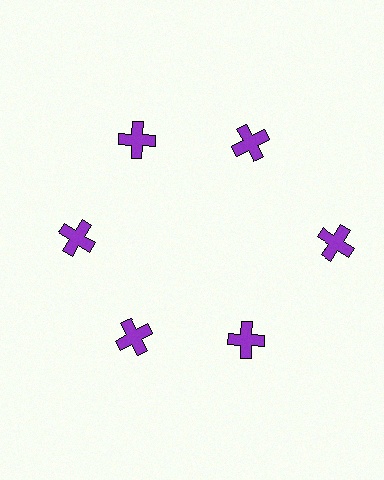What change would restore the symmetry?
The symmetry would be restored by moving it inward, back onto the ring so that all 6 crosses sit at equal angles and equal distance from the center.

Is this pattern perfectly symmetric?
No. The 6 purple crosses are arranged in a ring, but one element near the 3 o'clock position is pushed outward from the center, breaking the 6-fold rotational symmetry.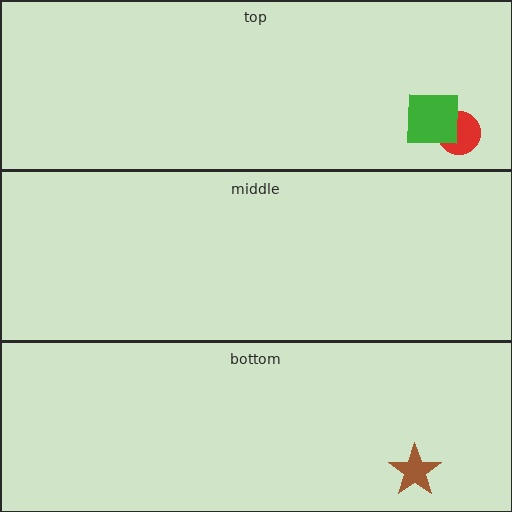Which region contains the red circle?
The top region.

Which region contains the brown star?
The bottom region.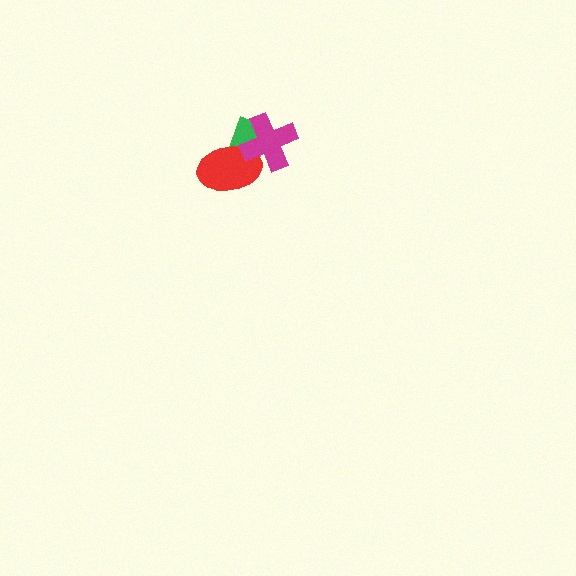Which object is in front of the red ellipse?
The magenta cross is in front of the red ellipse.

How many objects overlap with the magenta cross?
2 objects overlap with the magenta cross.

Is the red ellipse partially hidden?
Yes, it is partially covered by another shape.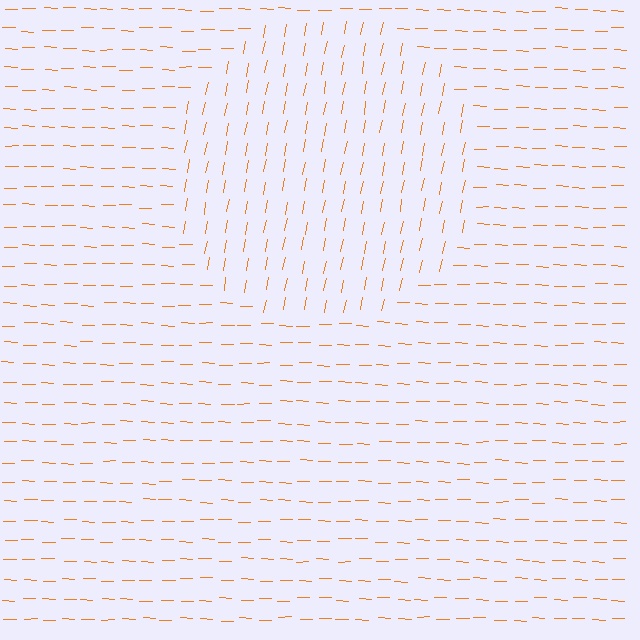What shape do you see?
I see a circle.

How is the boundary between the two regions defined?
The boundary is defined purely by a change in line orientation (approximately 81 degrees difference). All lines are the same color and thickness.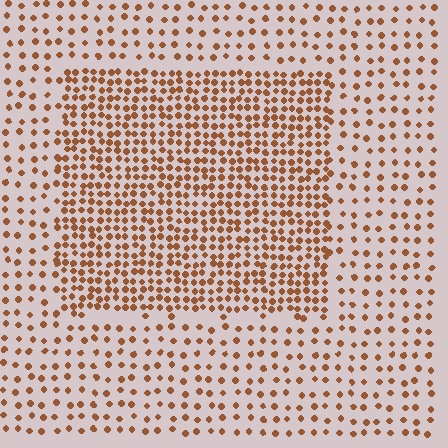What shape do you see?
I see a rectangle.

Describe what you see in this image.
The image contains small brown elements arranged at two different densities. A rectangle-shaped region is visible where the elements are more densely packed than the surrounding area.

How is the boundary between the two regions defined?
The boundary is defined by a change in element density (approximately 2.2x ratio). All elements are the same color, size, and shape.